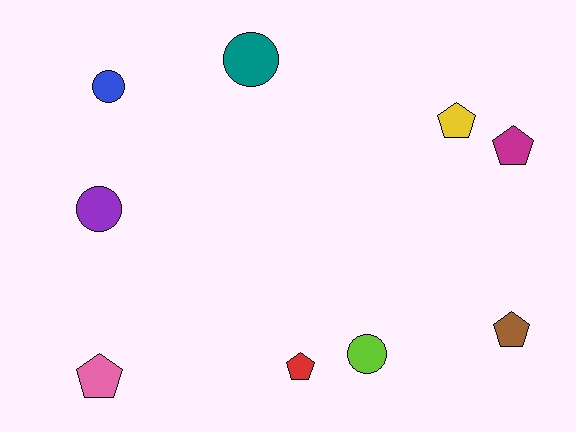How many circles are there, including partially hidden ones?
There are 4 circles.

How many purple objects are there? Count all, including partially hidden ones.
There is 1 purple object.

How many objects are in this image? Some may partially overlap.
There are 9 objects.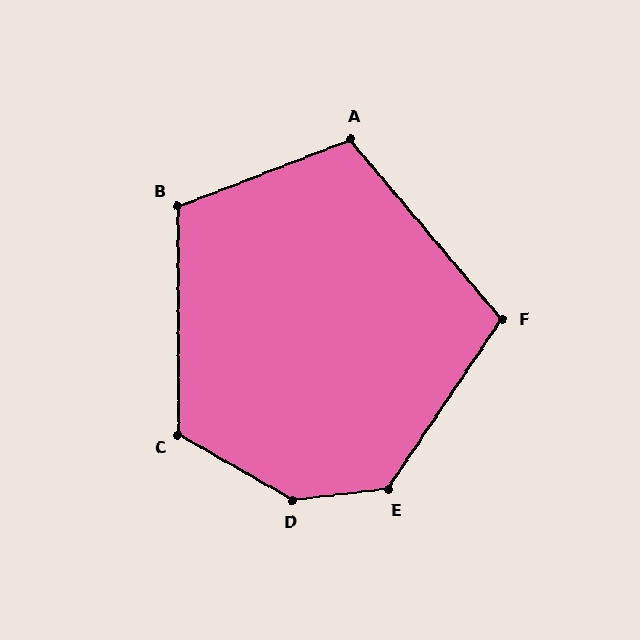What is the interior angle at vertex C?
Approximately 120 degrees (obtuse).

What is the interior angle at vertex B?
Approximately 111 degrees (obtuse).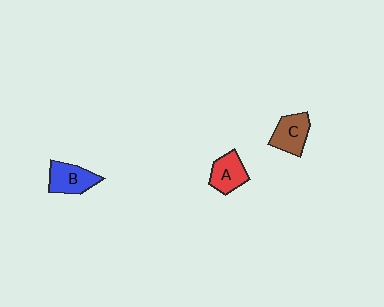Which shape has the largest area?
Shape B (blue).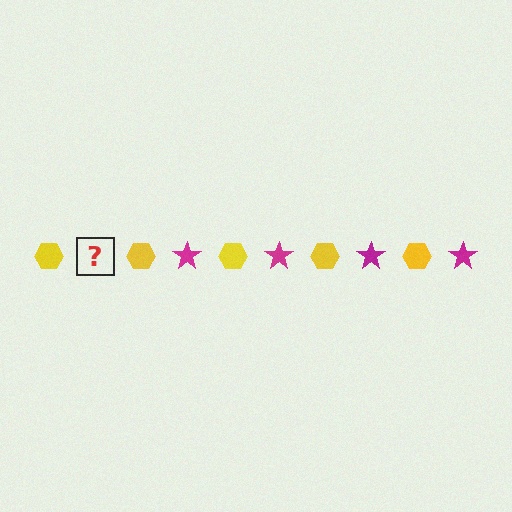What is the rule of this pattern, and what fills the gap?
The rule is that the pattern alternates between yellow hexagon and magenta star. The gap should be filled with a magenta star.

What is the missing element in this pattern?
The missing element is a magenta star.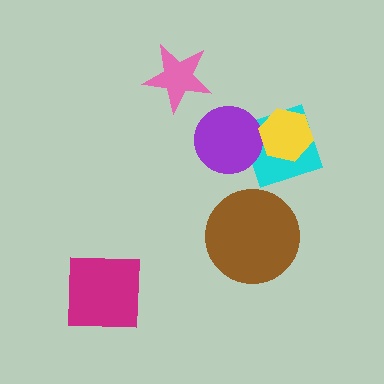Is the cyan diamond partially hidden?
Yes, it is partially covered by another shape.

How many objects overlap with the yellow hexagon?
1 object overlaps with the yellow hexagon.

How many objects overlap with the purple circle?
1 object overlaps with the purple circle.